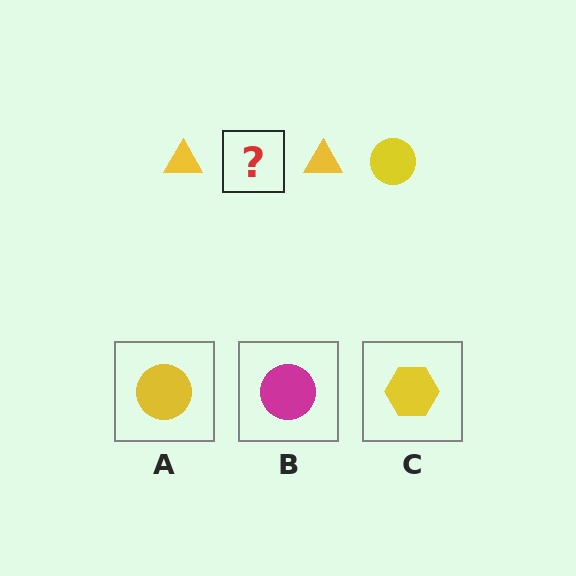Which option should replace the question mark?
Option A.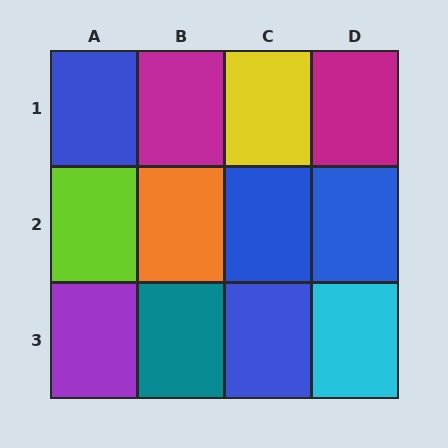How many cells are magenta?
2 cells are magenta.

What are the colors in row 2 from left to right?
Lime, orange, blue, blue.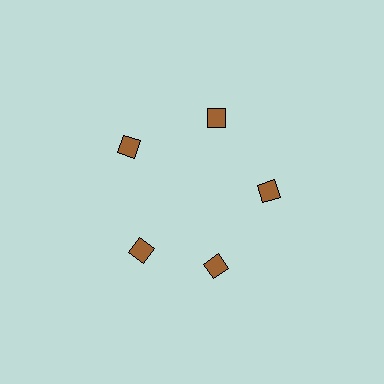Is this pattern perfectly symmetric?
No. The 5 brown diamonds are arranged in a ring, but one element near the 8 o'clock position is rotated out of alignment along the ring, breaking the 5-fold rotational symmetry.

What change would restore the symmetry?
The symmetry would be restored by rotating it back into even spacing with its neighbors so that all 5 diamonds sit at equal angles and equal distance from the center.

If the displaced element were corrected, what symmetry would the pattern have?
It would have 5-fold rotational symmetry — the pattern would map onto itself every 72 degrees.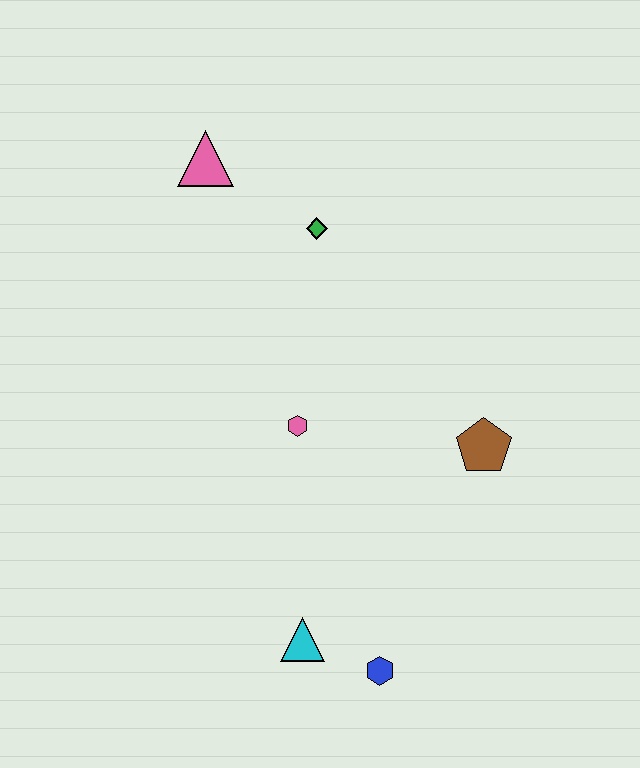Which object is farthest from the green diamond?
The blue hexagon is farthest from the green diamond.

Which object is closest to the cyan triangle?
The blue hexagon is closest to the cyan triangle.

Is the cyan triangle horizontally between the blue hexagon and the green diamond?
No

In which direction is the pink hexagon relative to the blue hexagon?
The pink hexagon is above the blue hexagon.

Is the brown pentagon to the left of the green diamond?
No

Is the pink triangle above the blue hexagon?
Yes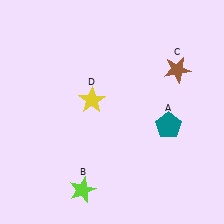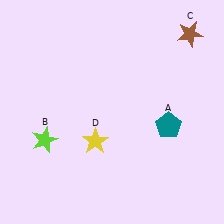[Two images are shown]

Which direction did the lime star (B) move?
The lime star (B) moved up.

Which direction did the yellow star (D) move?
The yellow star (D) moved down.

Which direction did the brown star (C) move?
The brown star (C) moved up.